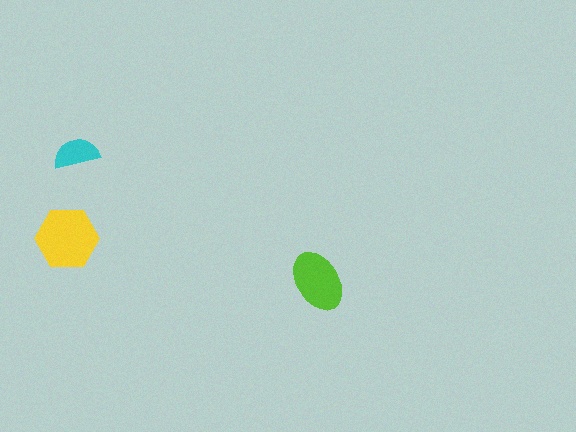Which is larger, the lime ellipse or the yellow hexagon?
The yellow hexagon.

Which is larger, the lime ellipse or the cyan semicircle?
The lime ellipse.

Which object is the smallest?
The cyan semicircle.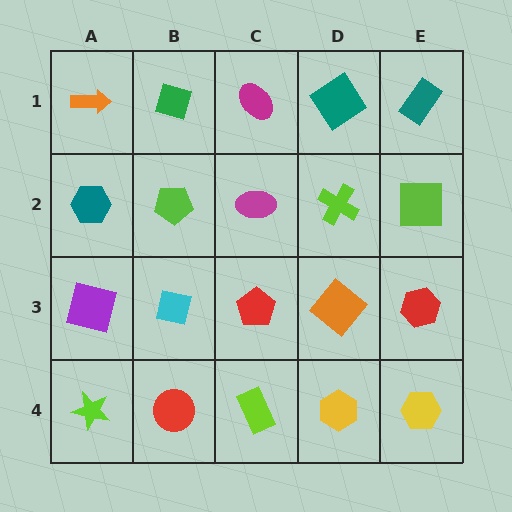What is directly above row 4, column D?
An orange diamond.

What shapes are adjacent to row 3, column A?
A teal hexagon (row 2, column A), a lime star (row 4, column A), a cyan square (row 3, column B).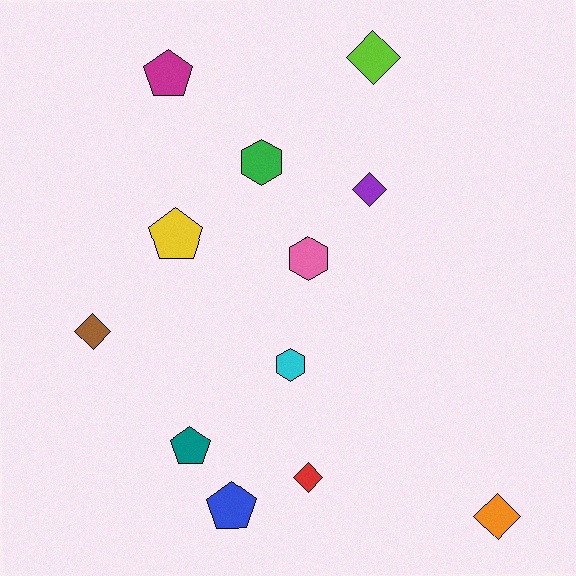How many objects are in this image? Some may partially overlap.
There are 12 objects.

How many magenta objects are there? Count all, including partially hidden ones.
There is 1 magenta object.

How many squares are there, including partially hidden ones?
There are no squares.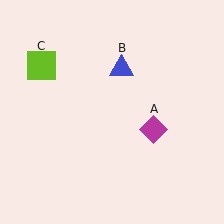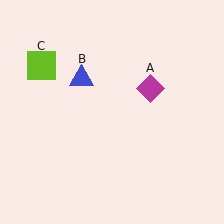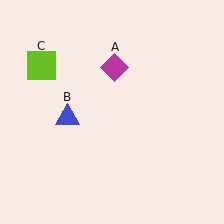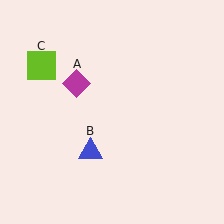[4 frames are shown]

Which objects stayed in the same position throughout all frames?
Lime square (object C) remained stationary.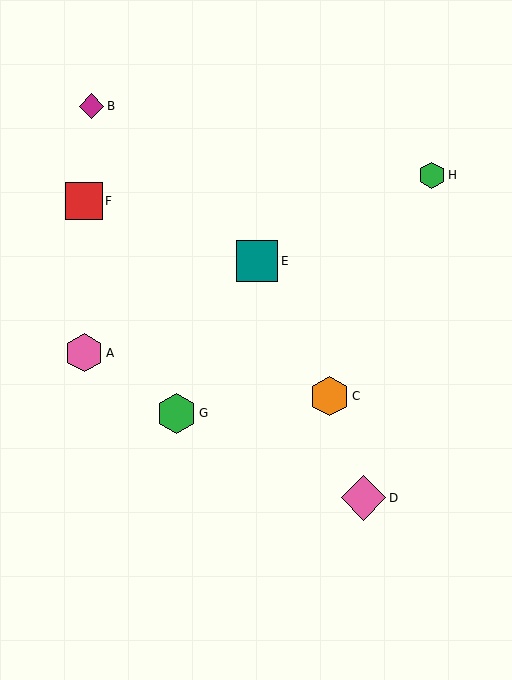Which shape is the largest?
The pink diamond (labeled D) is the largest.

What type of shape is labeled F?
Shape F is a red square.